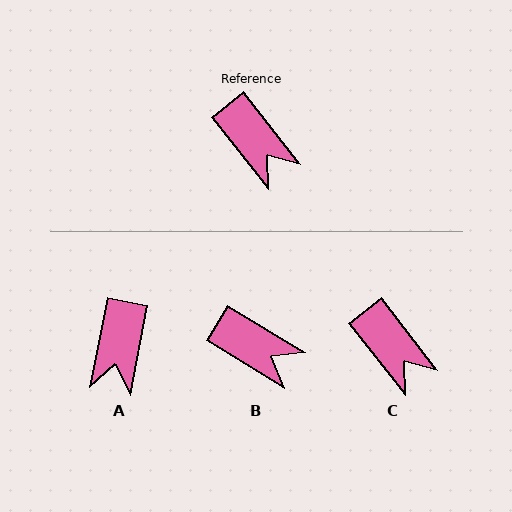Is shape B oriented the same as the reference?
No, it is off by about 21 degrees.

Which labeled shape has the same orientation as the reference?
C.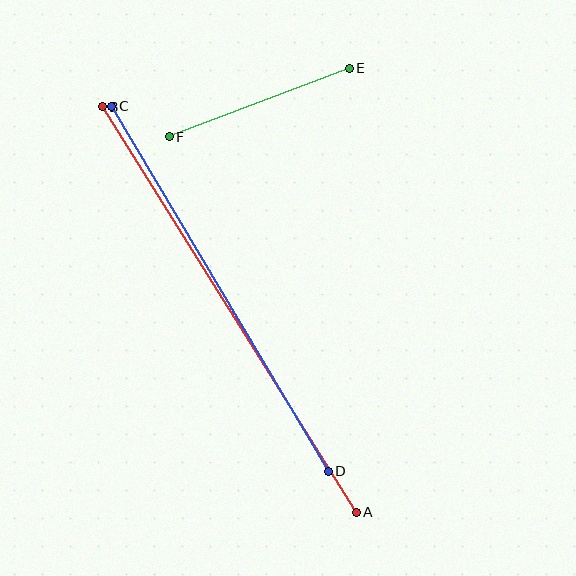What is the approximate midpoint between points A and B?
The midpoint is at approximately (229, 309) pixels.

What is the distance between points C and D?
The distance is approximately 425 pixels.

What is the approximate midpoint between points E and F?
The midpoint is at approximately (259, 102) pixels.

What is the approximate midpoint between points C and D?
The midpoint is at approximately (220, 289) pixels.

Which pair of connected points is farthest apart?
Points A and B are farthest apart.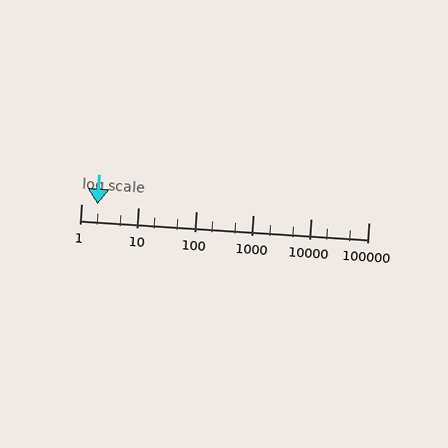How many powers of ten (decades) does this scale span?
The scale spans 5 decades, from 1 to 100000.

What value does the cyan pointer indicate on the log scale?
The pointer indicates approximately 1.9.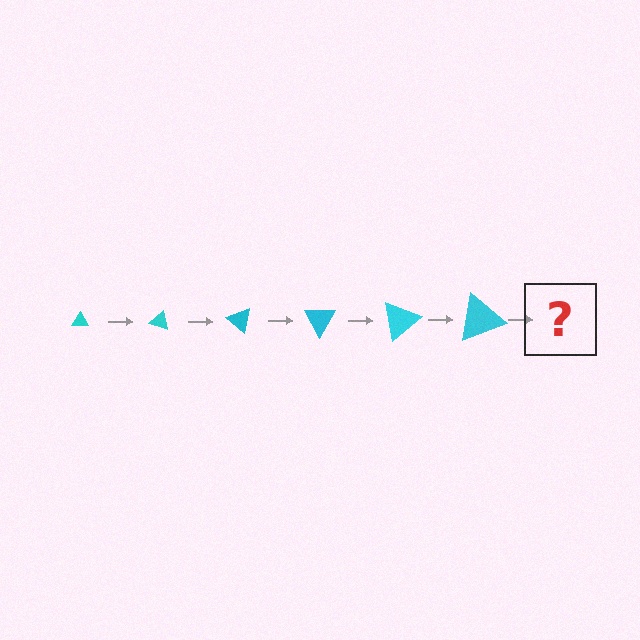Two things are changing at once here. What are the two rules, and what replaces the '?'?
The two rules are that the triangle grows larger each step and it rotates 20 degrees each step. The '?' should be a triangle, larger than the previous one and rotated 120 degrees from the start.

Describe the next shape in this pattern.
It should be a triangle, larger than the previous one and rotated 120 degrees from the start.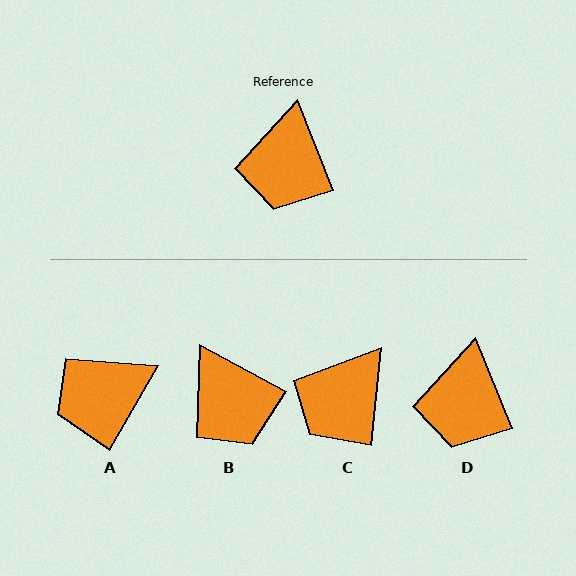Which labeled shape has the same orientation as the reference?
D.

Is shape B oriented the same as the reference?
No, it is off by about 40 degrees.